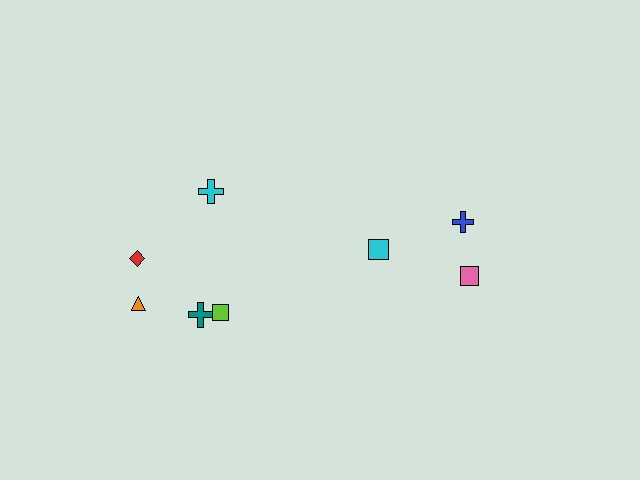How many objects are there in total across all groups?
There are 8 objects.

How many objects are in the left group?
There are 5 objects.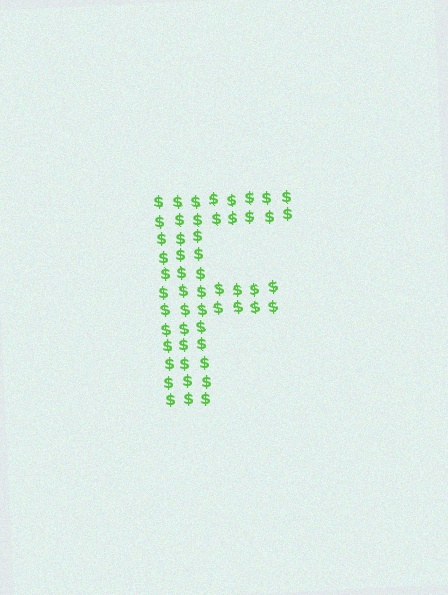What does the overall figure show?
The overall figure shows the letter F.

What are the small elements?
The small elements are dollar signs.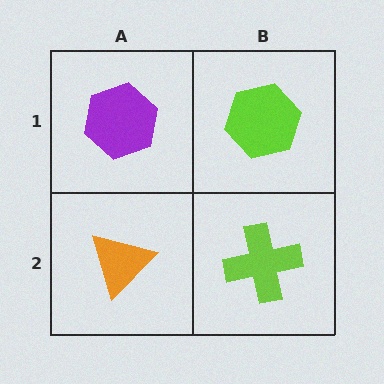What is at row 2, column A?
An orange triangle.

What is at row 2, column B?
A lime cross.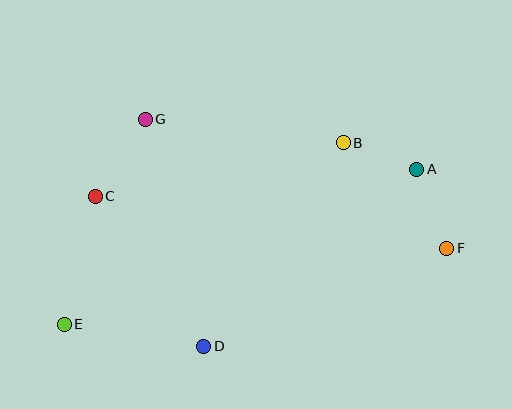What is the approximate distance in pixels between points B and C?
The distance between B and C is approximately 254 pixels.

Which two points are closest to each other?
Points A and B are closest to each other.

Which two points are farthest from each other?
Points E and F are farthest from each other.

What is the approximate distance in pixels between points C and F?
The distance between C and F is approximately 355 pixels.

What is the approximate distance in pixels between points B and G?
The distance between B and G is approximately 199 pixels.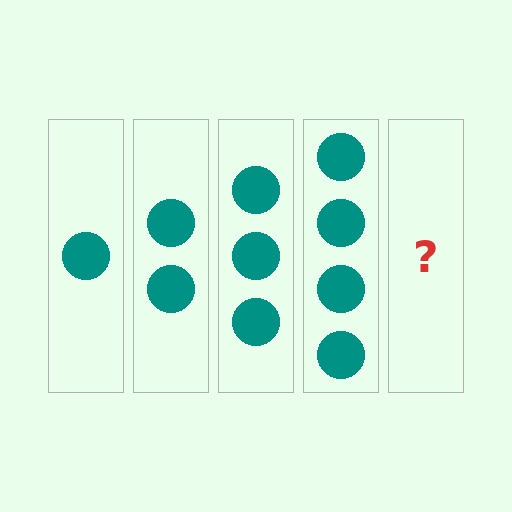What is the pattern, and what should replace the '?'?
The pattern is that each step adds one more circle. The '?' should be 5 circles.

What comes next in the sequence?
The next element should be 5 circles.